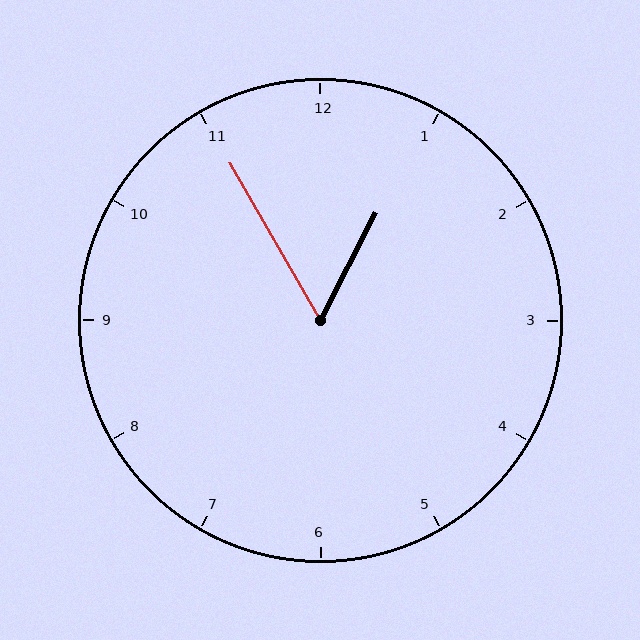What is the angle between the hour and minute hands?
Approximately 58 degrees.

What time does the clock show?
12:55.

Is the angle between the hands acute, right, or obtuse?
It is acute.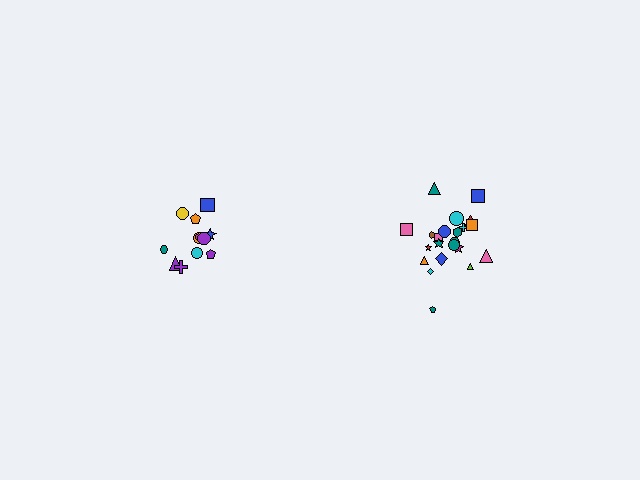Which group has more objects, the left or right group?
The right group.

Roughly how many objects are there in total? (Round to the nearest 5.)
Roughly 35 objects in total.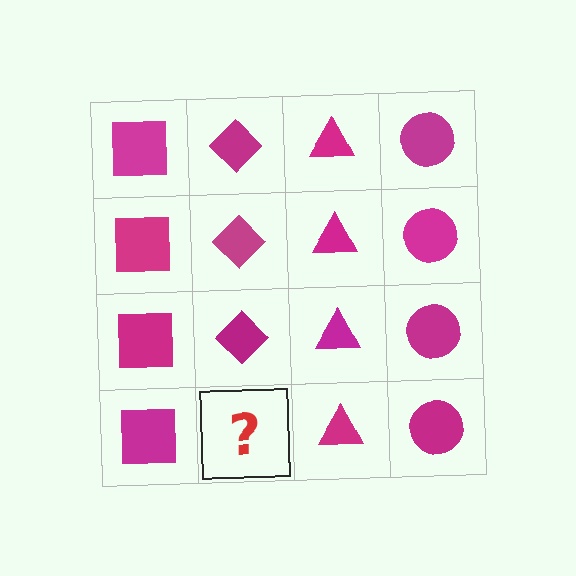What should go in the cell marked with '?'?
The missing cell should contain a magenta diamond.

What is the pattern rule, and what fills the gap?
The rule is that each column has a consistent shape. The gap should be filled with a magenta diamond.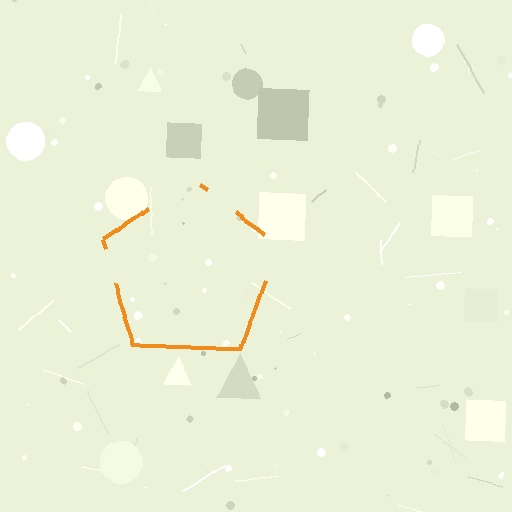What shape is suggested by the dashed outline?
The dashed outline suggests a pentagon.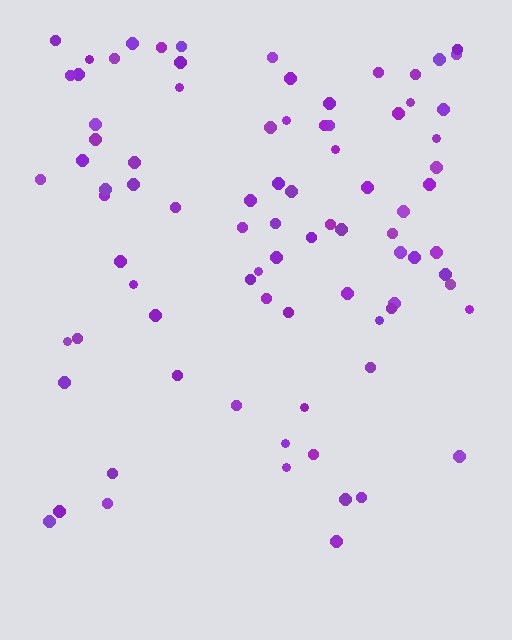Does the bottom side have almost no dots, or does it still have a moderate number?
Still a moderate number, just noticeably fewer than the top.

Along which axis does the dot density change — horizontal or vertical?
Vertical.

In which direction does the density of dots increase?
From bottom to top, with the top side densest.